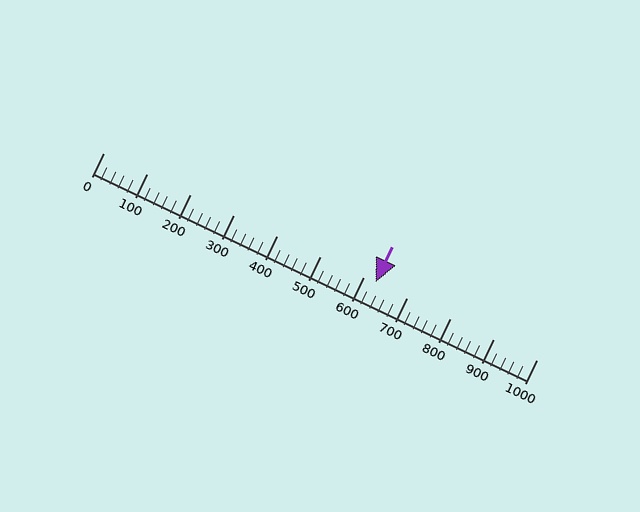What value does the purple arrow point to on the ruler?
The purple arrow points to approximately 627.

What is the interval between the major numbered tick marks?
The major tick marks are spaced 100 units apart.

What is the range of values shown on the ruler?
The ruler shows values from 0 to 1000.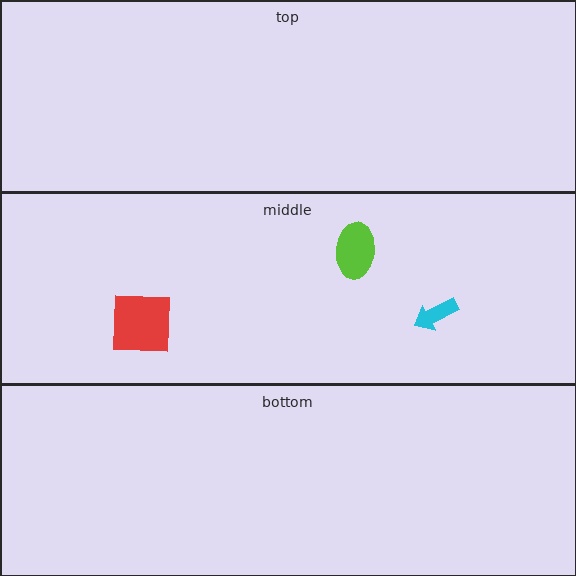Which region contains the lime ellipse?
The middle region.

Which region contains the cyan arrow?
The middle region.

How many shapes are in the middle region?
3.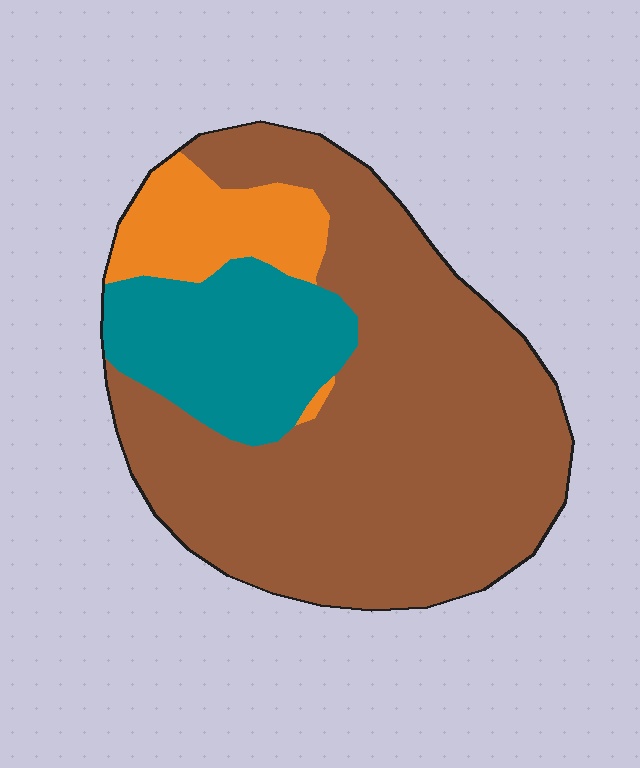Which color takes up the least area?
Orange, at roughly 10%.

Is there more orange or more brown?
Brown.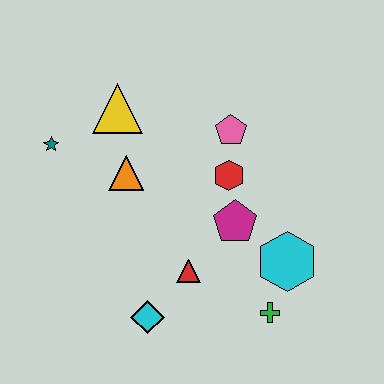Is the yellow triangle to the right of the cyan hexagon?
No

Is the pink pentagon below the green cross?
No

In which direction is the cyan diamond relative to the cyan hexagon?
The cyan diamond is to the left of the cyan hexagon.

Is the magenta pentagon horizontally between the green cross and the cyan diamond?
Yes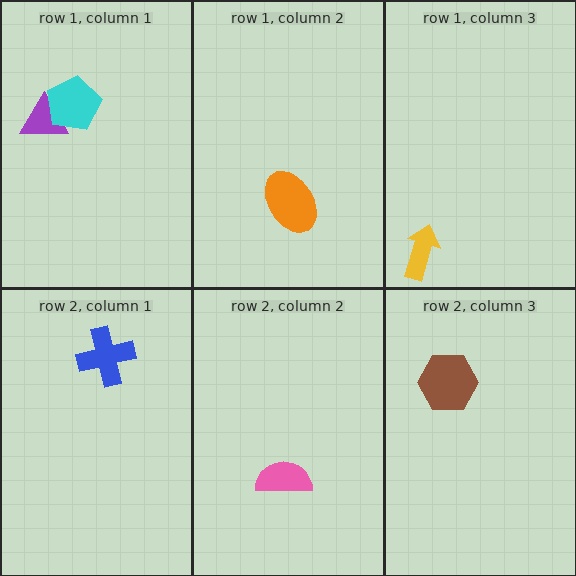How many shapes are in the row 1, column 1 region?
2.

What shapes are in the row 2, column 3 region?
The brown hexagon.